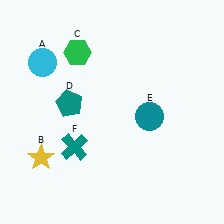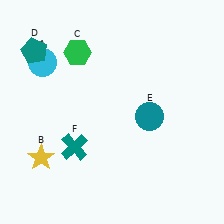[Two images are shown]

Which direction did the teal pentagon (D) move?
The teal pentagon (D) moved up.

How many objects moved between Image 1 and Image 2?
1 object moved between the two images.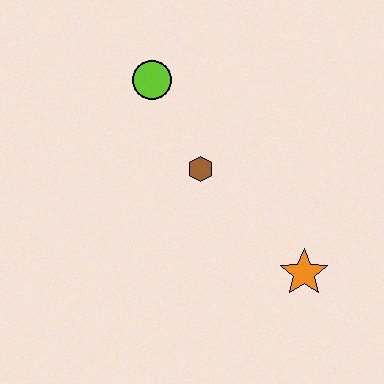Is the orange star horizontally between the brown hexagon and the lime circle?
No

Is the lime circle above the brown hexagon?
Yes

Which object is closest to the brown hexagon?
The lime circle is closest to the brown hexagon.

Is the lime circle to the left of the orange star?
Yes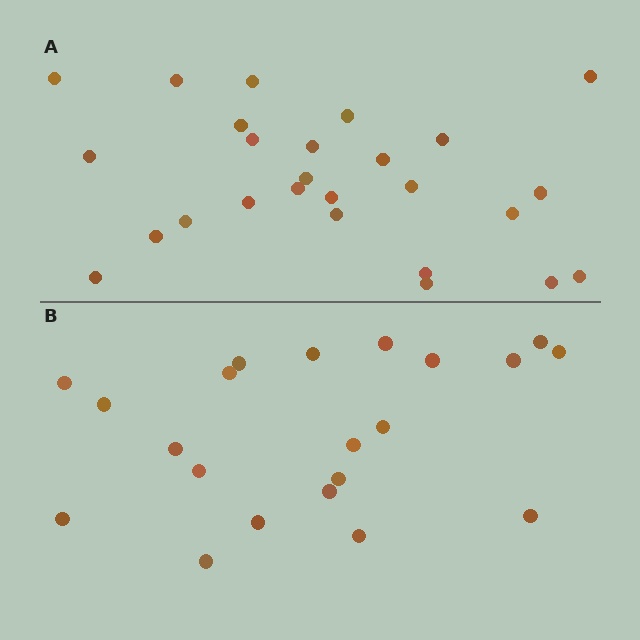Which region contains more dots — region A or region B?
Region A (the top region) has more dots.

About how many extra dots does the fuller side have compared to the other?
Region A has about 5 more dots than region B.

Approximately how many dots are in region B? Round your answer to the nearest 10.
About 20 dots. (The exact count is 21, which rounds to 20.)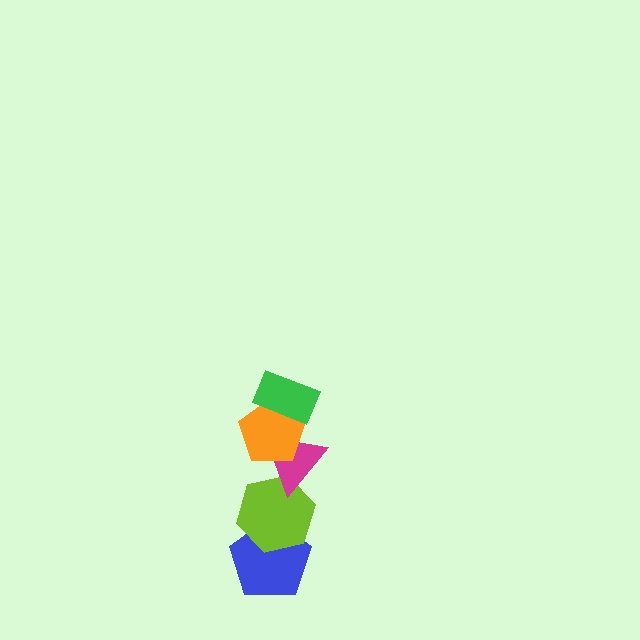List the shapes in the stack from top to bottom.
From top to bottom: the green rectangle, the orange pentagon, the magenta triangle, the lime hexagon, the blue pentagon.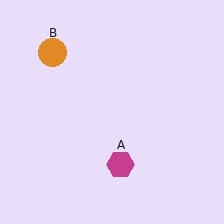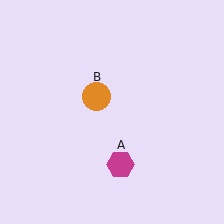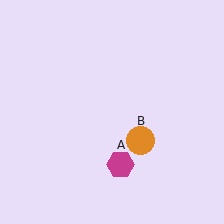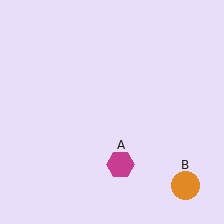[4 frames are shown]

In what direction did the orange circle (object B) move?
The orange circle (object B) moved down and to the right.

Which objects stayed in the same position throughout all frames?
Magenta hexagon (object A) remained stationary.